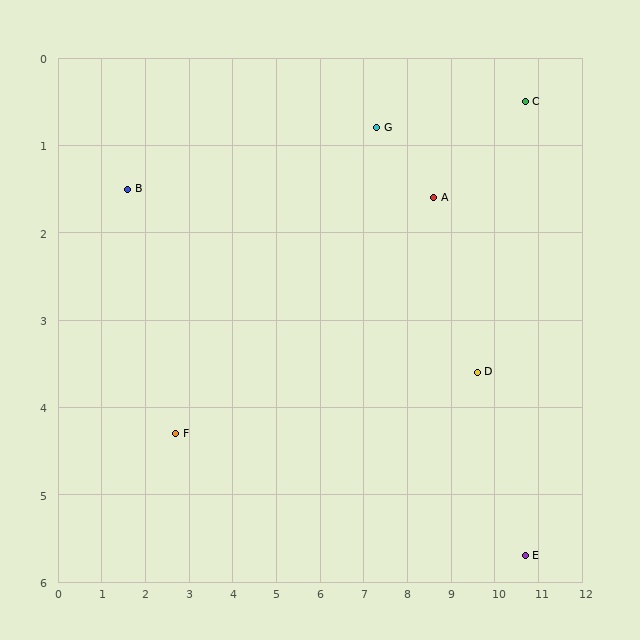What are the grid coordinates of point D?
Point D is at approximately (9.6, 3.6).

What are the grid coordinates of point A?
Point A is at approximately (8.6, 1.6).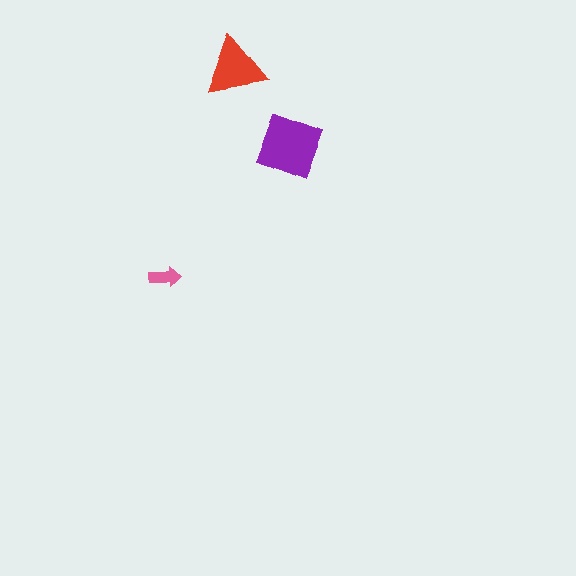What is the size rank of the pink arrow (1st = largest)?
3rd.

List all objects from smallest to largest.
The pink arrow, the red triangle, the purple square.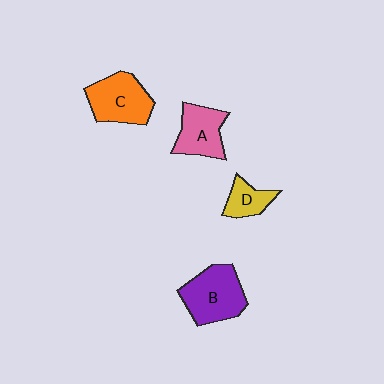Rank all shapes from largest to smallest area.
From largest to smallest: B (purple), C (orange), A (pink), D (yellow).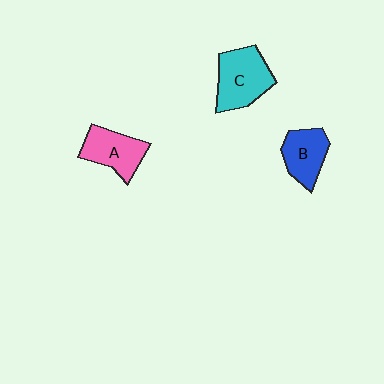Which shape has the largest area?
Shape C (cyan).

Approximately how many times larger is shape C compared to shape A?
Approximately 1.2 times.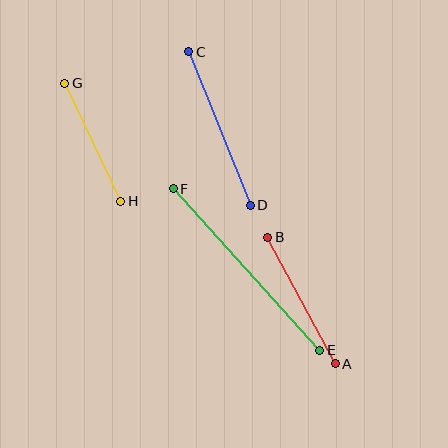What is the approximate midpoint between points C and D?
The midpoint is at approximately (219, 128) pixels.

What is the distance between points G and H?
The distance is approximately 130 pixels.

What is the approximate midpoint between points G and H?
The midpoint is at approximately (93, 142) pixels.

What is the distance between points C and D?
The distance is approximately 166 pixels.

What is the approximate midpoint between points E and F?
The midpoint is at approximately (247, 270) pixels.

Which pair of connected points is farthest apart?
Points E and F are farthest apart.